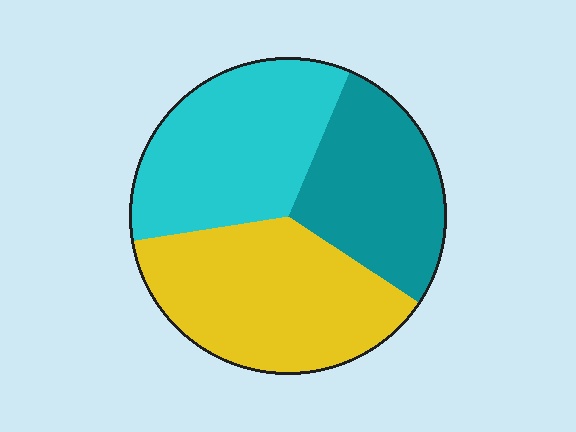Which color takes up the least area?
Teal, at roughly 30%.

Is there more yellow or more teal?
Yellow.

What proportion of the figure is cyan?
Cyan takes up between a third and a half of the figure.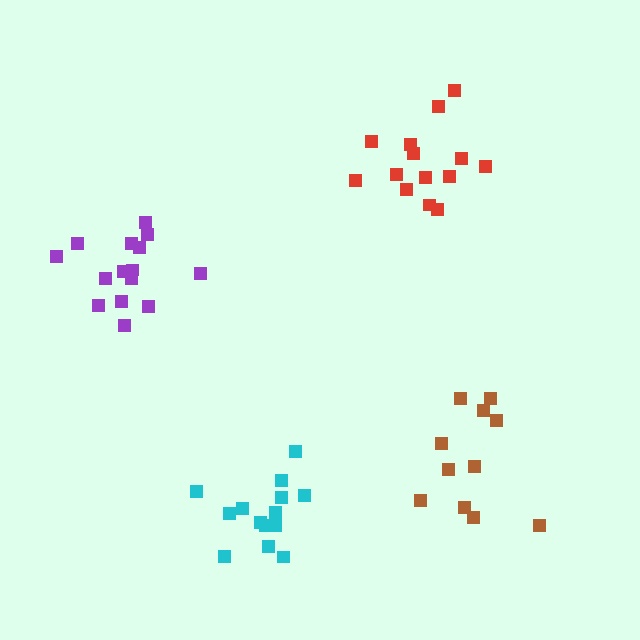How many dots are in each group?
Group 1: 11 dots, Group 2: 14 dots, Group 3: 15 dots, Group 4: 14 dots (54 total).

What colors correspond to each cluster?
The clusters are colored: brown, cyan, purple, red.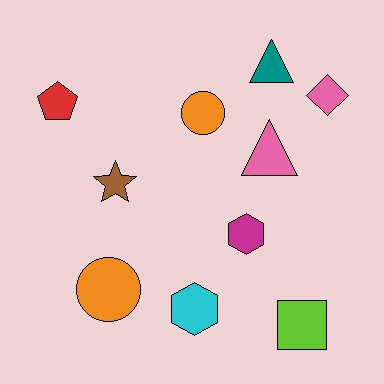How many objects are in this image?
There are 10 objects.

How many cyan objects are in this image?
There is 1 cyan object.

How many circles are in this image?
There are 2 circles.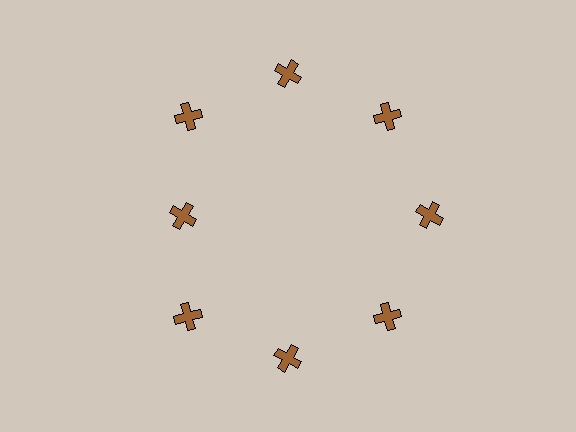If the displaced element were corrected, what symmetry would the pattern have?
It would have 8-fold rotational symmetry — the pattern would map onto itself every 45 degrees.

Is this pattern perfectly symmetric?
No. The 8 brown crosses are arranged in a ring, but one element near the 9 o'clock position is pulled inward toward the center, breaking the 8-fold rotational symmetry.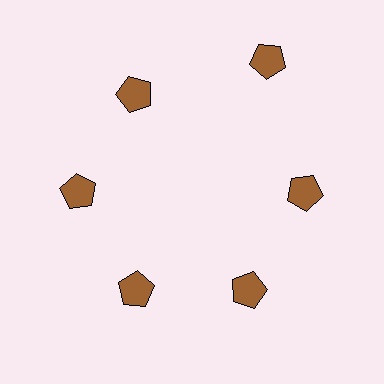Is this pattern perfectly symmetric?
No. The 6 brown pentagons are arranged in a ring, but one element near the 1 o'clock position is pushed outward from the center, breaking the 6-fold rotational symmetry.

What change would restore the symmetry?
The symmetry would be restored by moving it inward, back onto the ring so that all 6 pentagons sit at equal angles and equal distance from the center.